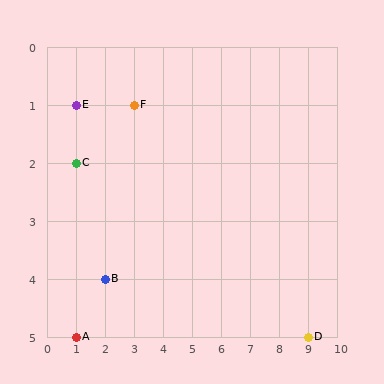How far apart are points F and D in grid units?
Points F and D are 6 columns and 4 rows apart (about 7.2 grid units diagonally).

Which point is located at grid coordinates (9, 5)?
Point D is at (9, 5).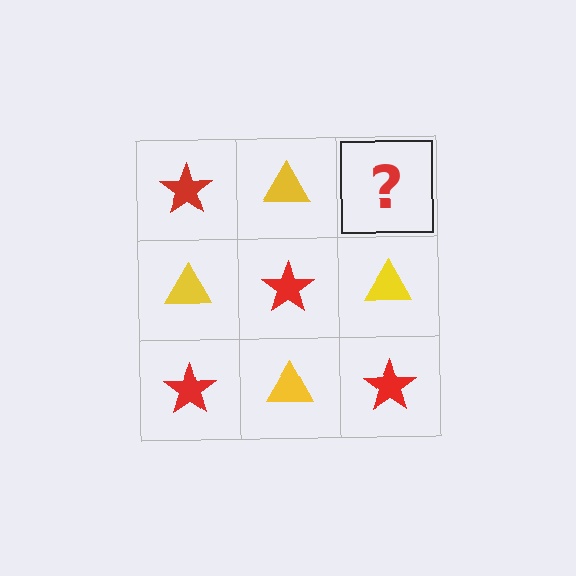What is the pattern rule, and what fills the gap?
The rule is that it alternates red star and yellow triangle in a checkerboard pattern. The gap should be filled with a red star.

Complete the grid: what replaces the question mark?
The question mark should be replaced with a red star.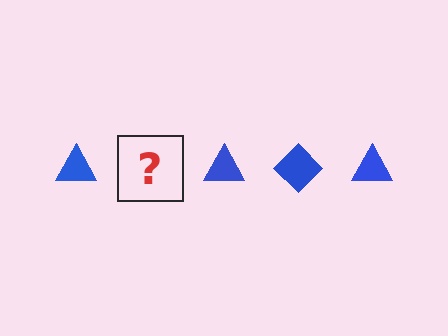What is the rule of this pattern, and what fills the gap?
The rule is that the pattern cycles through triangle, diamond shapes in blue. The gap should be filled with a blue diamond.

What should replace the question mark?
The question mark should be replaced with a blue diamond.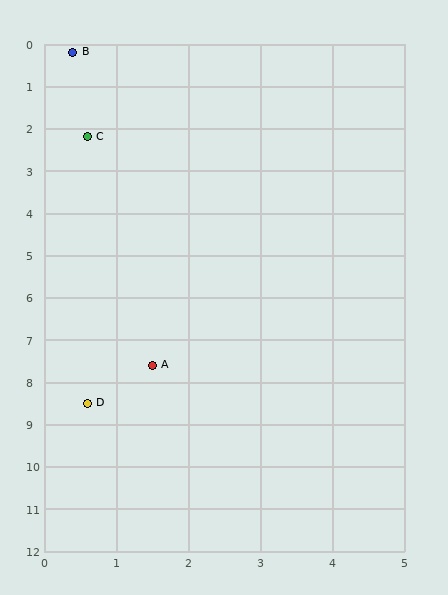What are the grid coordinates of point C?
Point C is at approximately (0.6, 2.2).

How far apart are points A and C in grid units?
Points A and C are about 5.5 grid units apart.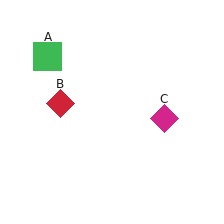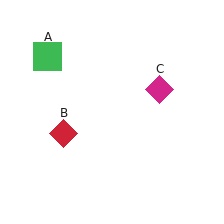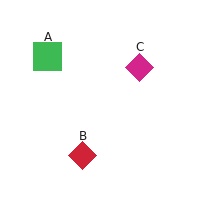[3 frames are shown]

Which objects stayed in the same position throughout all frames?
Green square (object A) remained stationary.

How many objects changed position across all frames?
2 objects changed position: red diamond (object B), magenta diamond (object C).